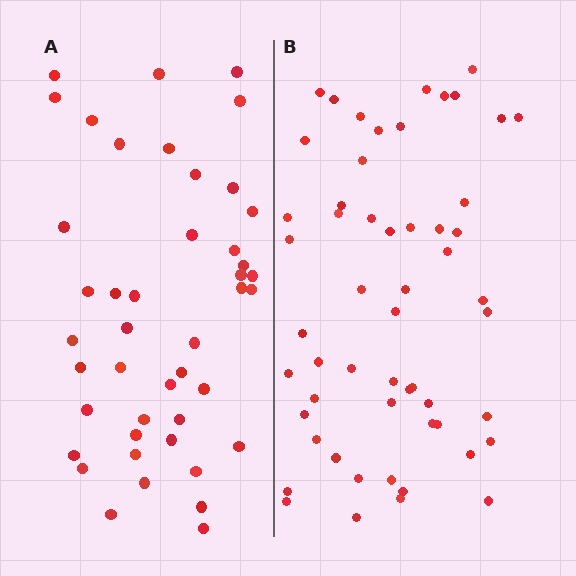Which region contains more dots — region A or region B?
Region B (the right region) has more dots.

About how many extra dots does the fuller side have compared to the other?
Region B has roughly 12 or so more dots than region A.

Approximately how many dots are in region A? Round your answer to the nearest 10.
About 40 dots. (The exact count is 44, which rounds to 40.)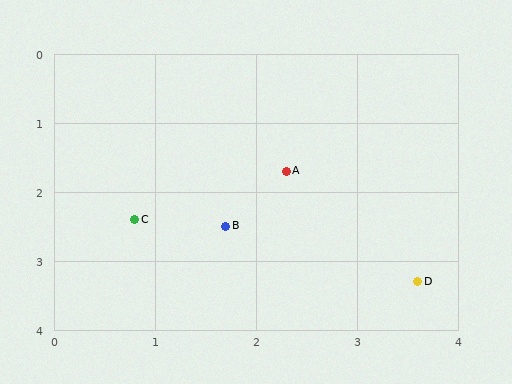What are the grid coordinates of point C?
Point C is at approximately (0.8, 2.4).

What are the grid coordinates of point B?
Point B is at approximately (1.7, 2.5).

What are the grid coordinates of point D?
Point D is at approximately (3.6, 3.3).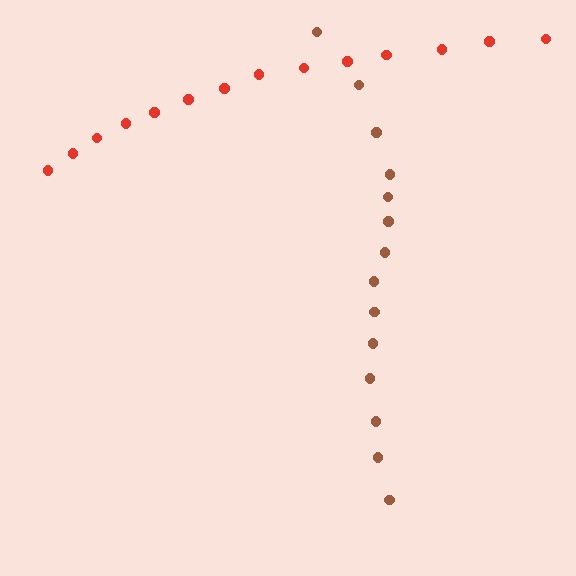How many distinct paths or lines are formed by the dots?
There are 2 distinct paths.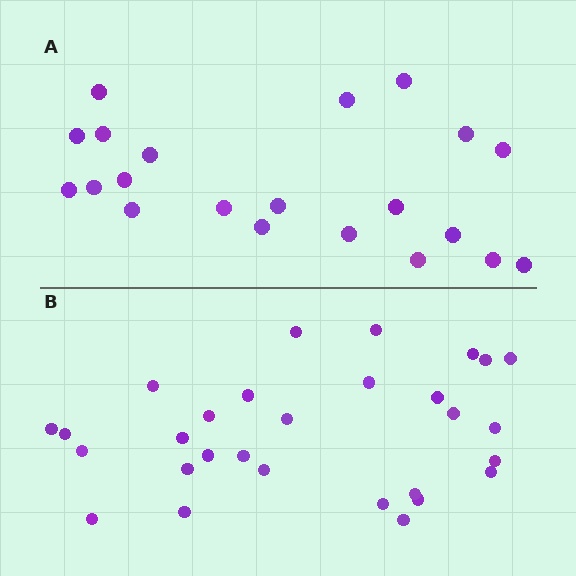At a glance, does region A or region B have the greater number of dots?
Region B (the bottom region) has more dots.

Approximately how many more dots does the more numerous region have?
Region B has roughly 8 or so more dots than region A.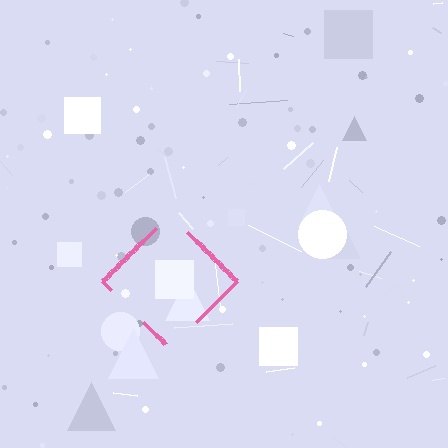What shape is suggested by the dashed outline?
The dashed outline suggests a diamond.